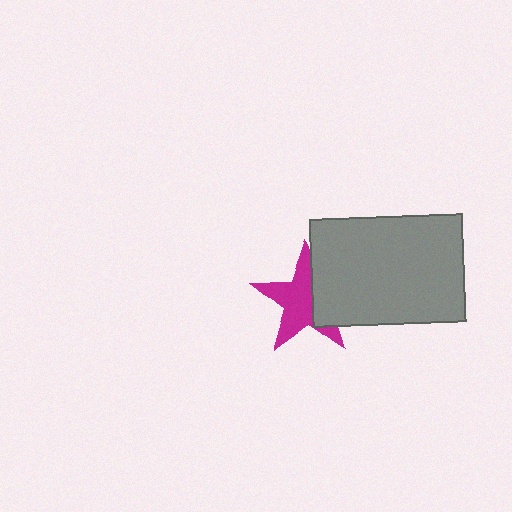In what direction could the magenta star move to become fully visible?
The magenta star could move left. That would shift it out from behind the gray rectangle entirely.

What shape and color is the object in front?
The object in front is a gray rectangle.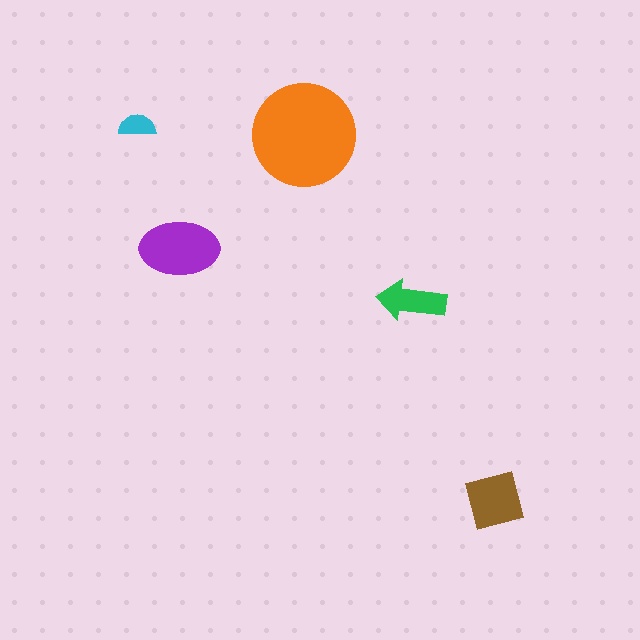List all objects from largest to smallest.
The orange circle, the purple ellipse, the brown square, the green arrow, the cyan semicircle.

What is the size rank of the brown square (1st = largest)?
3rd.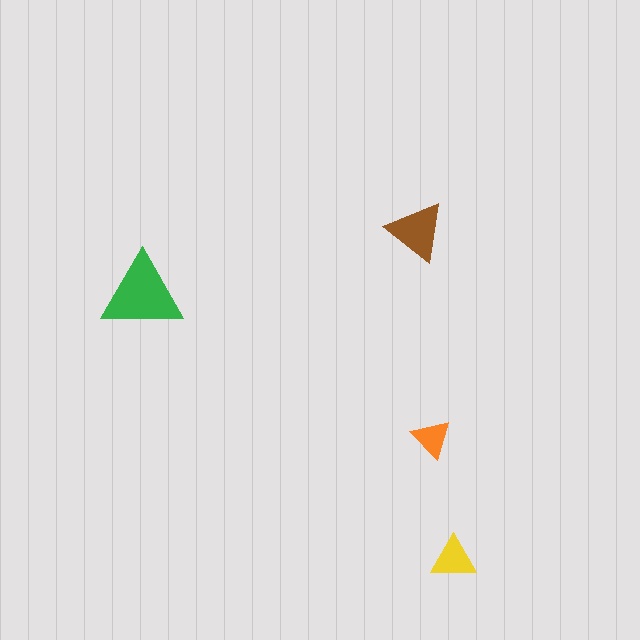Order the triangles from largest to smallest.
the green one, the brown one, the yellow one, the orange one.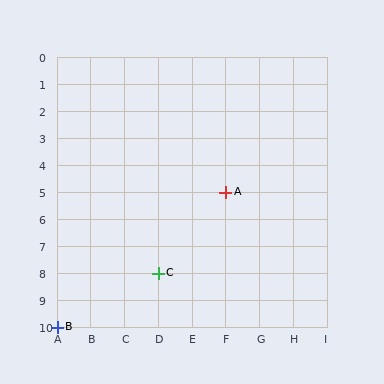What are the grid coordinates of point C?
Point C is at grid coordinates (D, 8).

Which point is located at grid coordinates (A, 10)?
Point B is at (A, 10).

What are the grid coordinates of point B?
Point B is at grid coordinates (A, 10).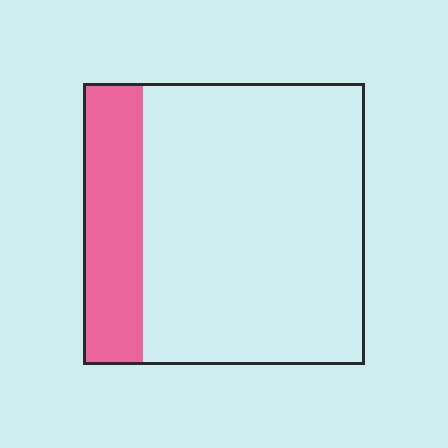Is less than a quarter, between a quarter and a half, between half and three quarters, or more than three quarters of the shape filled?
Less than a quarter.